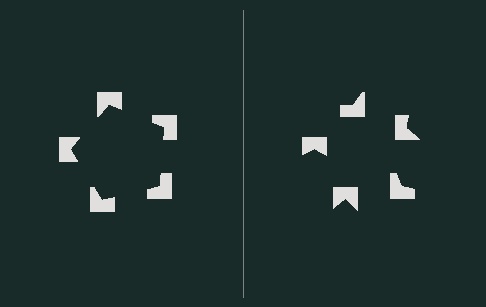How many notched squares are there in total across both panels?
10 — 5 on each side.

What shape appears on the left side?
An illusory pentagon.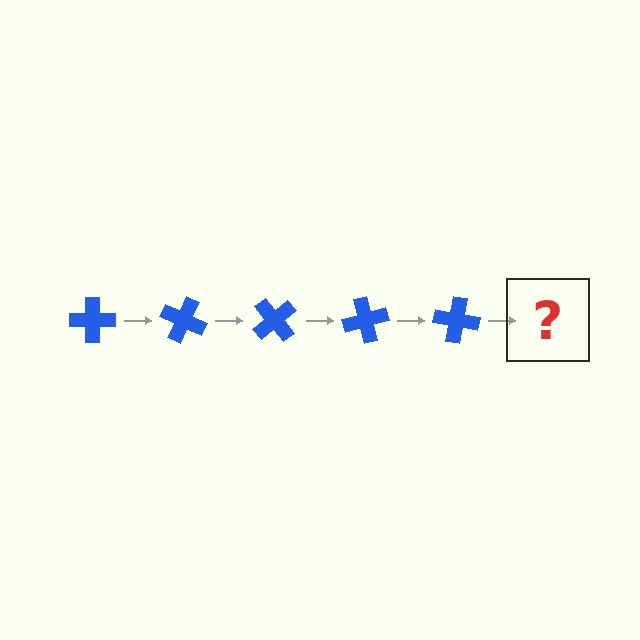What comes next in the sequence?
The next element should be a blue cross rotated 125 degrees.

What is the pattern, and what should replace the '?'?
The pattern is that the cross rotates 25 degrees each step. The '?' should be a blue cross rotated 125 degrees.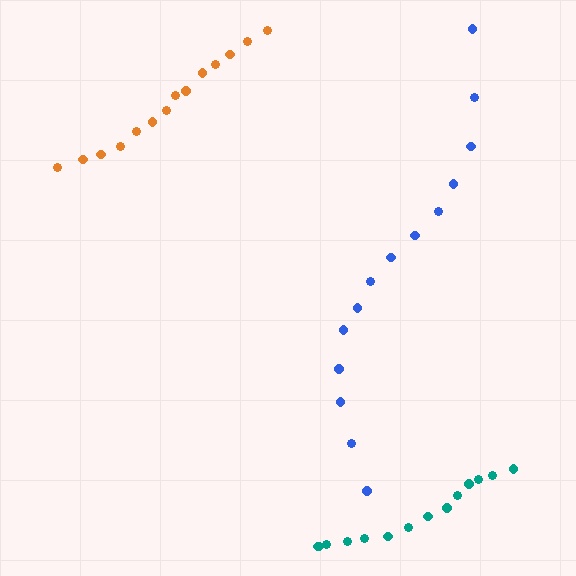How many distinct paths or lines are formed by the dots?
There are 3 distinct paths.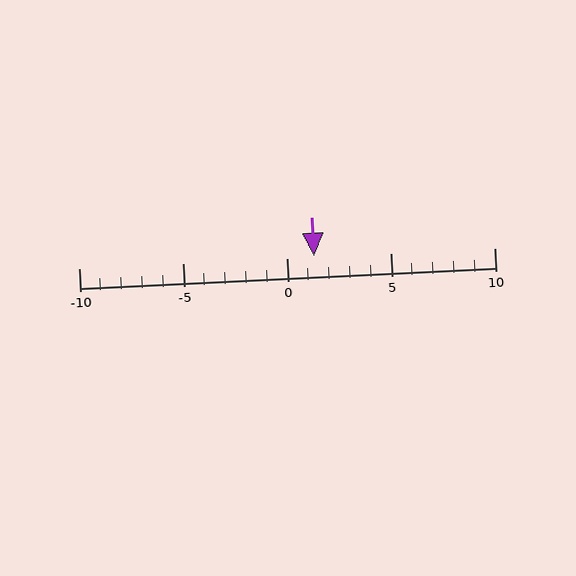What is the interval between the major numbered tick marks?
The major tick marks are spaced 5 units apart.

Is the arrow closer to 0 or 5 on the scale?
The arrow is closer to 0.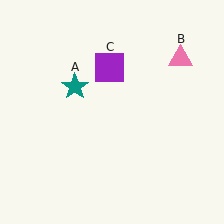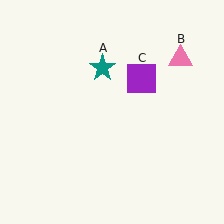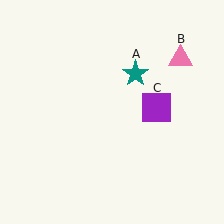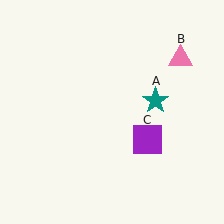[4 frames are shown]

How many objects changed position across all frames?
2 objects changed position: teal star (object A), purple square (object C).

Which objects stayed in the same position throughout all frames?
Pink triangle (object B) remained stationary.